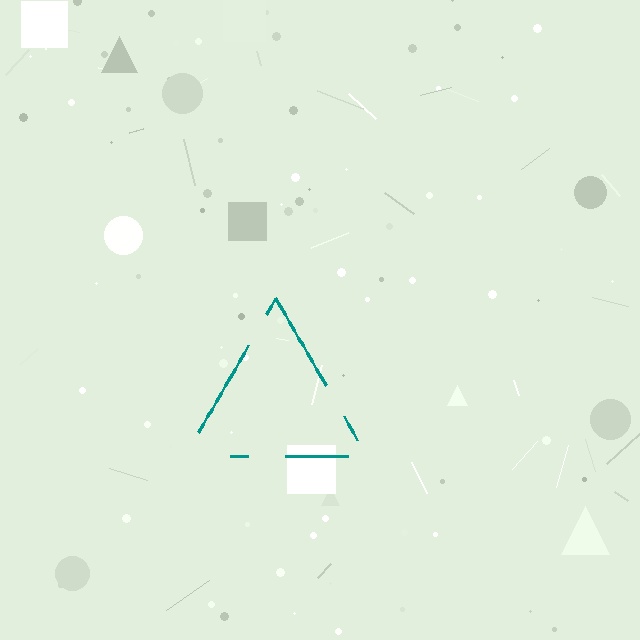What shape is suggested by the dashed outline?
The dashed outline suggests a triangle.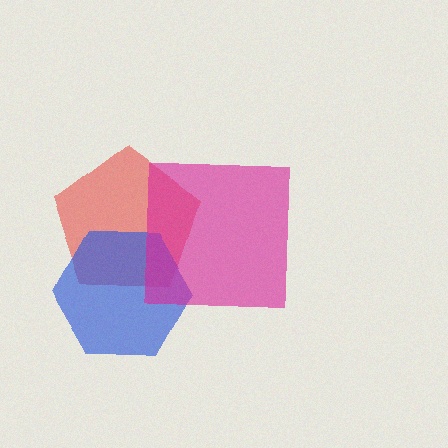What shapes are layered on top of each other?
The layered shapes are: a red pentagon, a blue hexagon, a magenta square.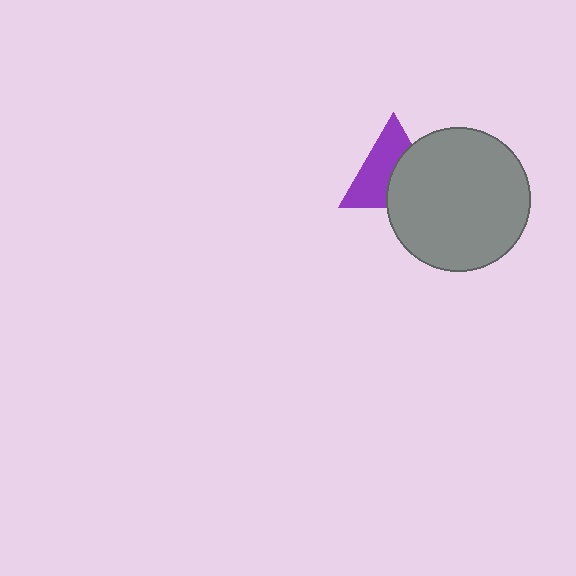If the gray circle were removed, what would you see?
You would see the complete purple triangle.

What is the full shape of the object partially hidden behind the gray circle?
The partially hidden object is a purple triangle.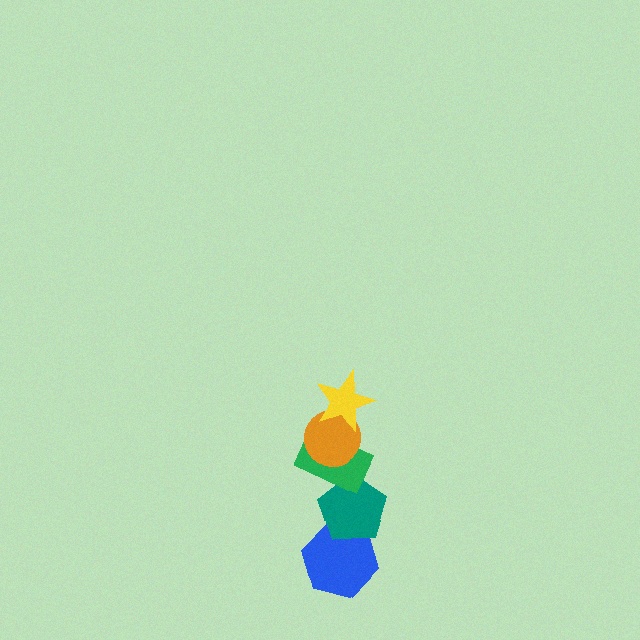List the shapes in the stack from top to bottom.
From top to bottom: the yellow star, the orange circle, the green rectangle, the teal pentagon, the blue hexagon.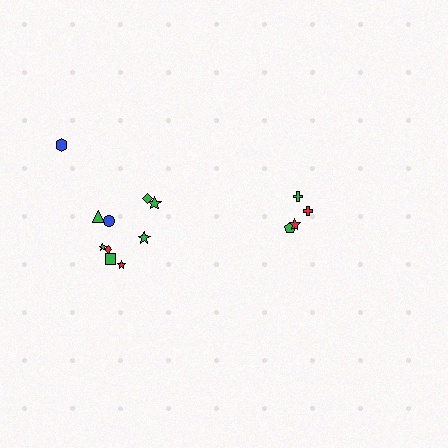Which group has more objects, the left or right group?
The left group.